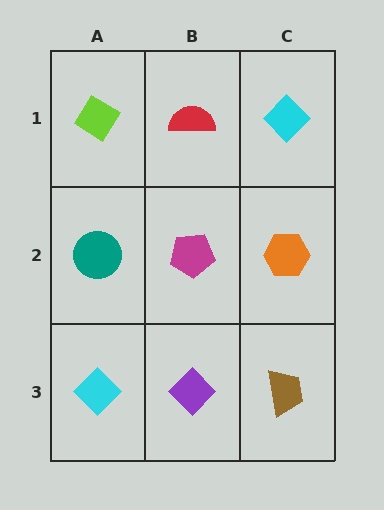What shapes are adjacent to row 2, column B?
A red semicircle (row 1, column B), a purple diamond (row 3, column B), a teal circle (row 2, column A), an orange hexagon (row 2, column C).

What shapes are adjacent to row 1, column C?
An orange hexagon (row 2, column C), a red semicircle (row 1, column B).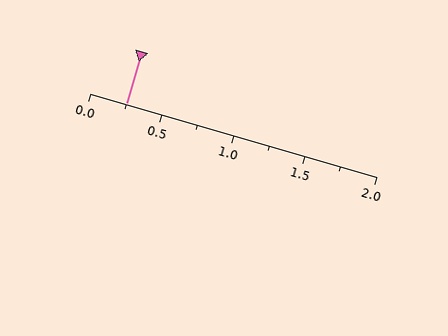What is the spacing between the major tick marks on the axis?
The major ticks are spaced 0.5 apart.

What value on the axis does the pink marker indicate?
The marker indicates approximately 0.25.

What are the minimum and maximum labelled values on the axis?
The axis runs from 0.0 to 2.0.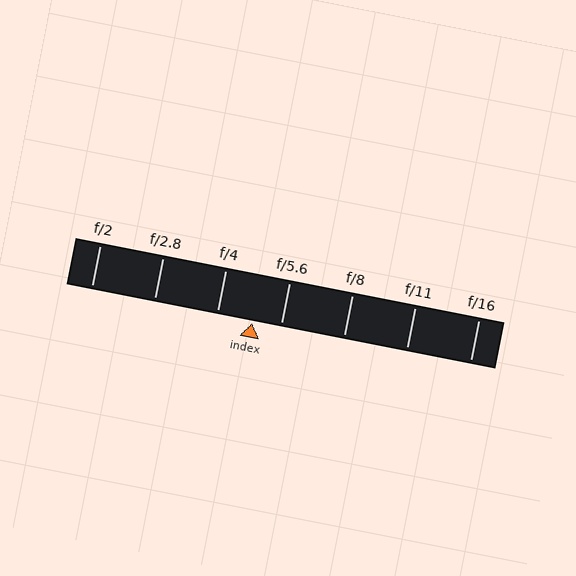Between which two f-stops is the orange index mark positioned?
The index mark is between f/4 and f/5.6.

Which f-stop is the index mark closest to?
The index mark is closest to f/5.6.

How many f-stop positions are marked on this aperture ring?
There are 7 f-stop positions marked.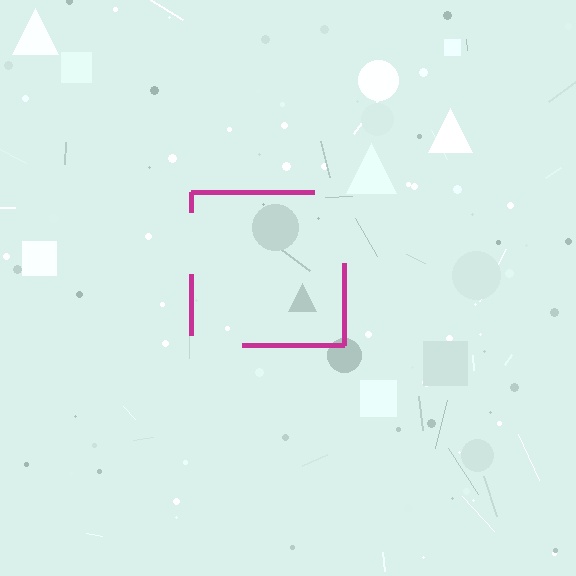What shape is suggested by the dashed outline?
The dashed outline suggests a square.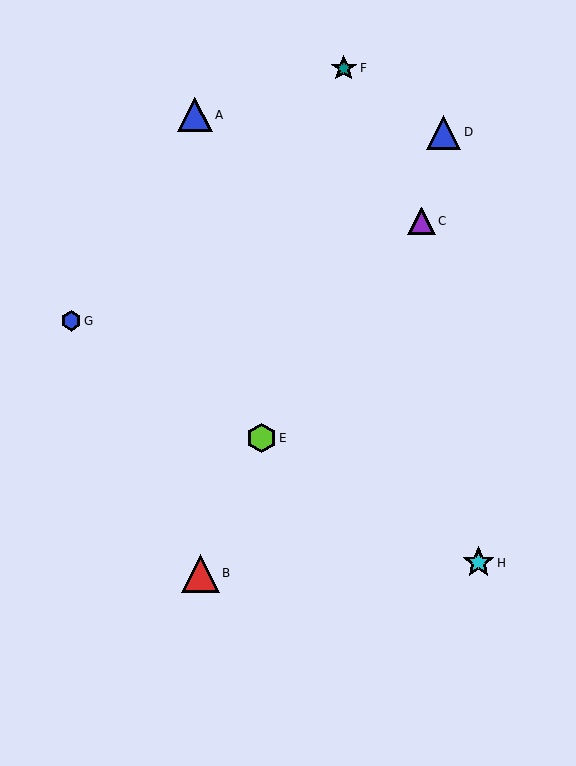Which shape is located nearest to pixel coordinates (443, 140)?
The blue triangle (labeled D) at (444, 132) is nearest to that location.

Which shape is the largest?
The red triangle (labeled B) is the largest.